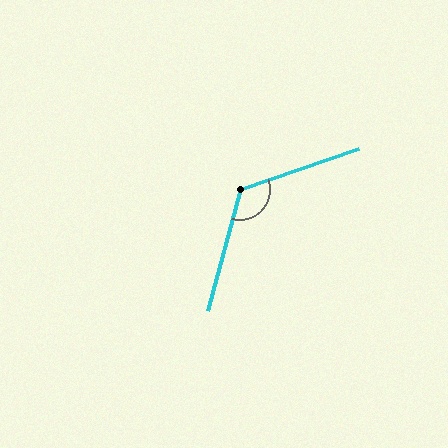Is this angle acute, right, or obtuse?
It is obtuse.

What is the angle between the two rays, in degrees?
Approximately 124 degrees.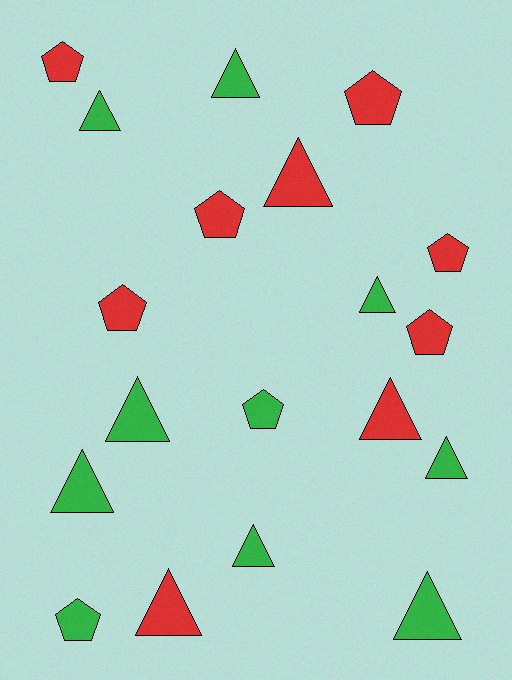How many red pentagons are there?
There are 6 red pentagons.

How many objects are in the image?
There are 19 objects.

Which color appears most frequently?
Green, with 10 objects.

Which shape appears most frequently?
Triangle, with 11 objects.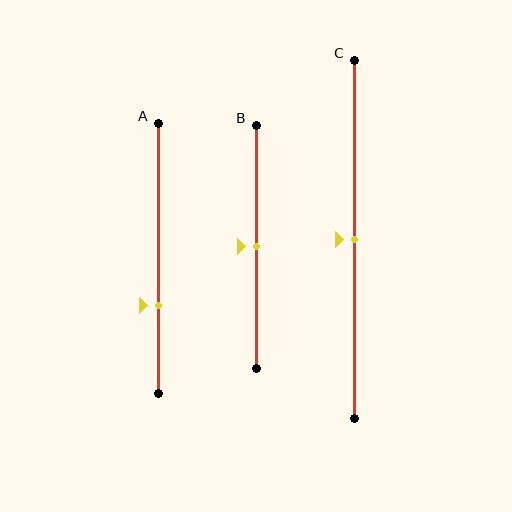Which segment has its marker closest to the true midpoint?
Segment B has its marker closest to the true midpoint.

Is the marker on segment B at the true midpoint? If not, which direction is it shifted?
Yes, the marker on segment B is at the true midpoint.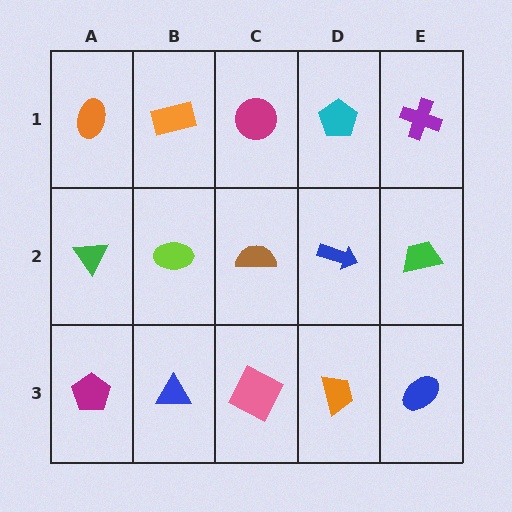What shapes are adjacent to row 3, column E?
A green trapezoid (row 2, column E), an orange trapezoid (row 3, column D).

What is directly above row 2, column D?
A cyan pentagon.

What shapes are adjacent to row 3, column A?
A green triangle (row 2, column A), a blue triangle (row 3, column B).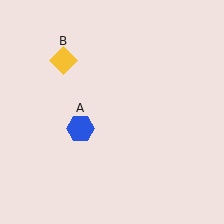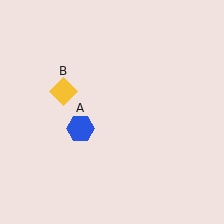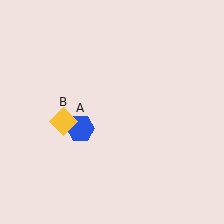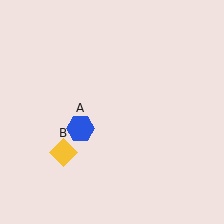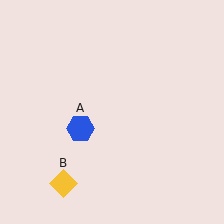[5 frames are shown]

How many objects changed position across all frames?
1 object changed position: yellow diamond (object B).